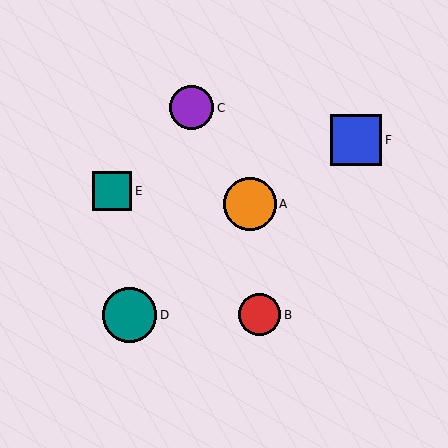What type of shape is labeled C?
Shape C is a purple circle.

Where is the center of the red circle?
The center of the red circle is at (260, 315).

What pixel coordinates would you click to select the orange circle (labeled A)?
Click at (250, 204) to select the orange circle A.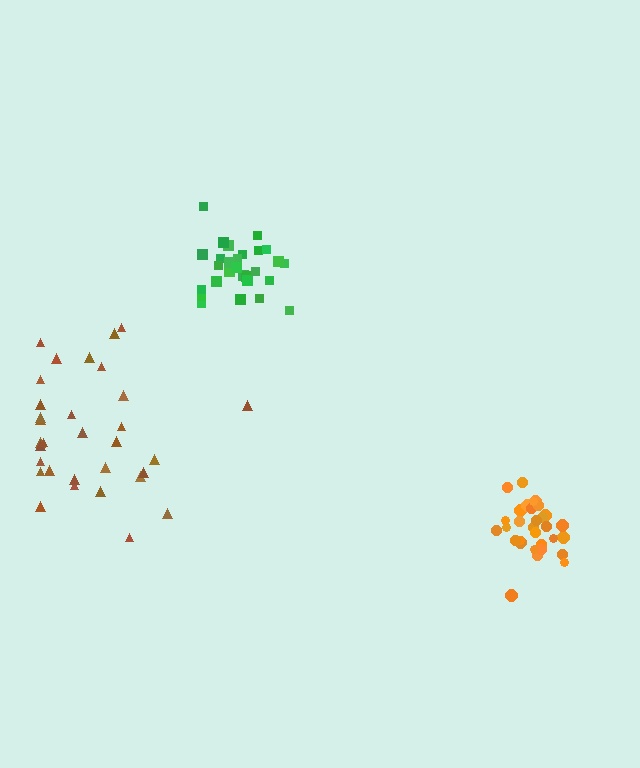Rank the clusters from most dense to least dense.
orange, green, brown.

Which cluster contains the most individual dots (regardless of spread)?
Orange (32).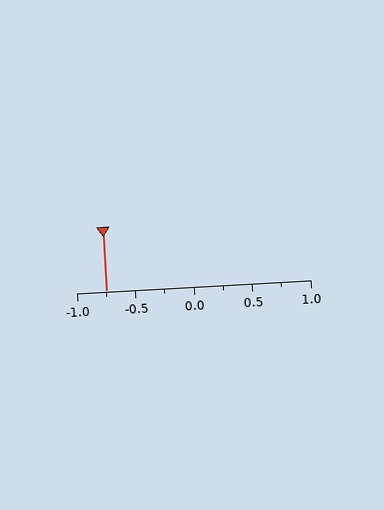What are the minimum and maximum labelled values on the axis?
The axis runs from -1.0 to 1.0.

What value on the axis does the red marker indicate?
The marker indicates approximately -0.75.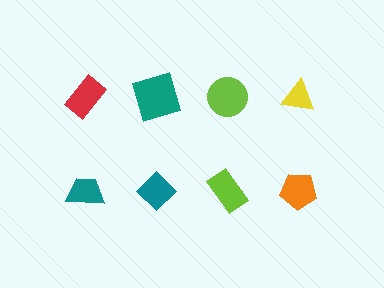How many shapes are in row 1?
4 shapes.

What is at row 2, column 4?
An orange pentagon.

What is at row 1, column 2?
A teal square.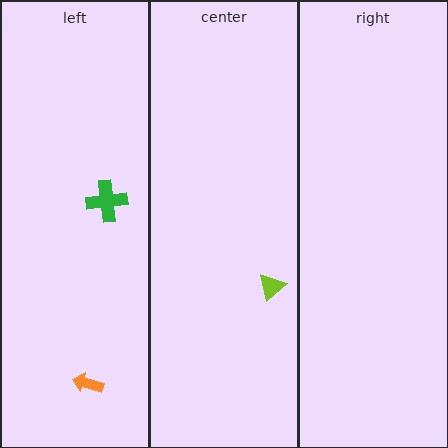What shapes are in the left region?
The orange arrow, the green cross.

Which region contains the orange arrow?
The left region.